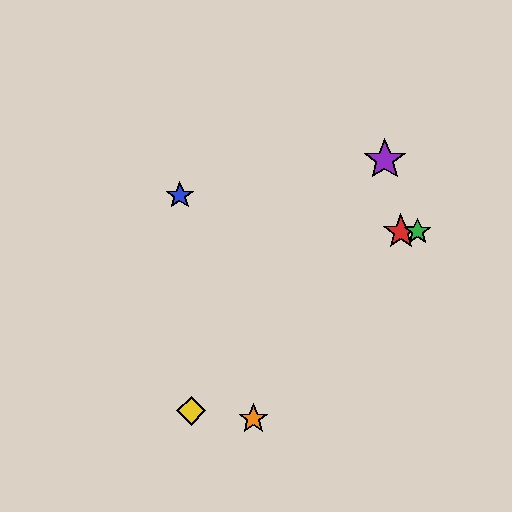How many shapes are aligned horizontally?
2 shapes (the red star, the green star) are aligned horizontally.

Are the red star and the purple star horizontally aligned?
No, the red star is at y≈232 and the purple star is at y≈160.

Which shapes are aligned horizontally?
The red star, the green star are aligned horizontally.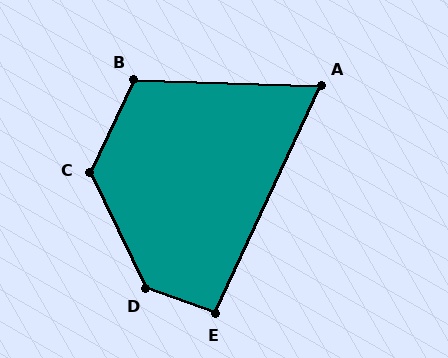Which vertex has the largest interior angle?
D, at approximately 135 degrees.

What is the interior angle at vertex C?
Approximately 129 degrees (obtuse).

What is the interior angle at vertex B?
Approximately 113 degrees (obtuse).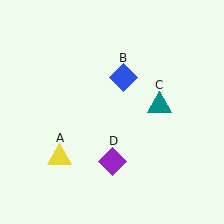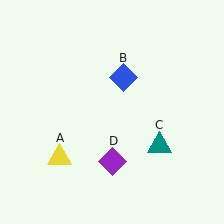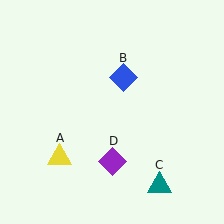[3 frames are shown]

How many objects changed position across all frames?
1 object changed position: teal triangle (object C).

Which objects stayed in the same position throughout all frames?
Yellow triangle (object A) and blue diamond (object B) and purple diamond (object D) remained stationary.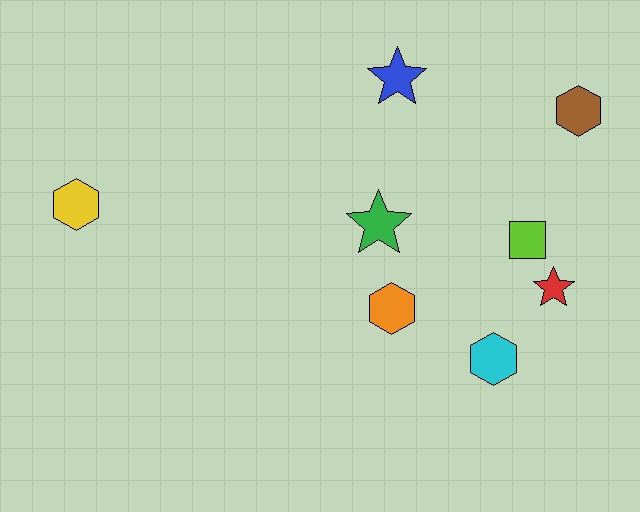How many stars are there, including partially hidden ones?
There are 3 stars.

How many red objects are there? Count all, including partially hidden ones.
There is 1 red object.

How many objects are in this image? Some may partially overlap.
There are 8 objects.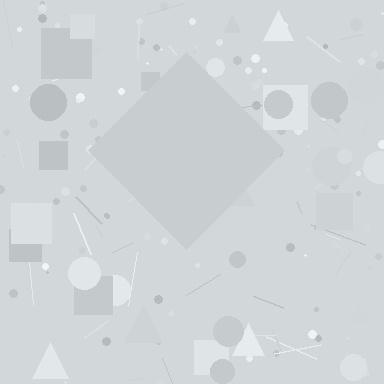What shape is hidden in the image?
A diamond is hidden in the image.